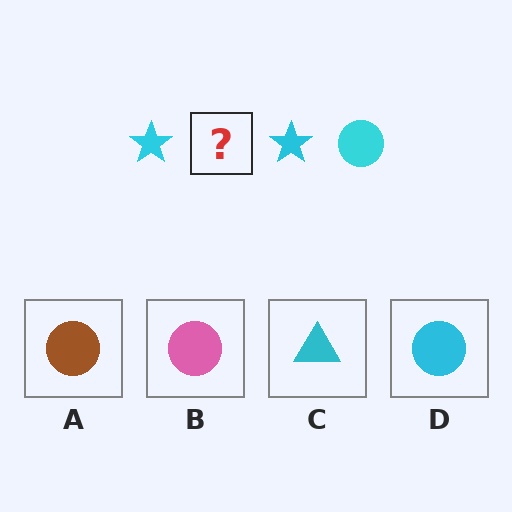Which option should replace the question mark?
Option D.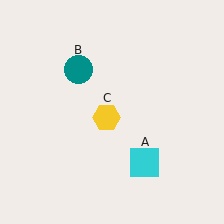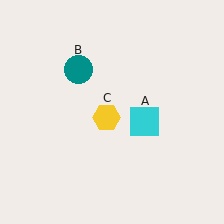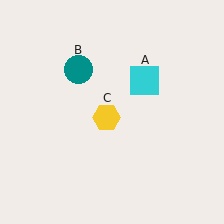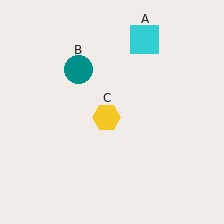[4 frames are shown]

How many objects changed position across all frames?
1 object changed position: cyan square (object A).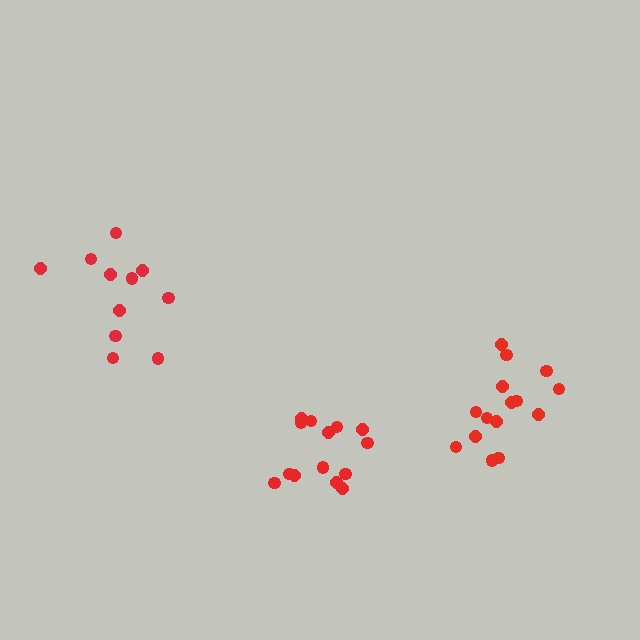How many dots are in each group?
Group 1: 14 dots, Group 2: 11 dots, Group 3: 15 dots (40 total).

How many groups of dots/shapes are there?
There are 3 groups.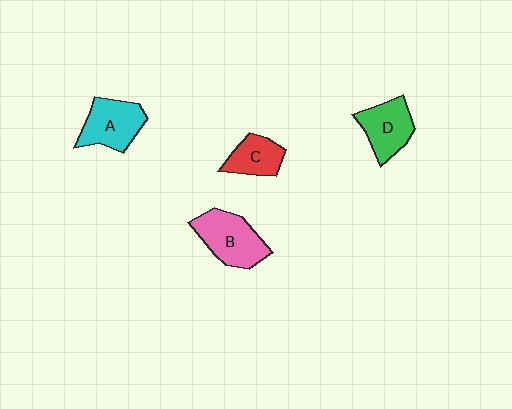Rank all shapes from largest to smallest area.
From largest to smallest: B (pink), A (cyan), D (green), C (red).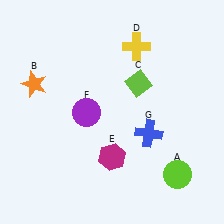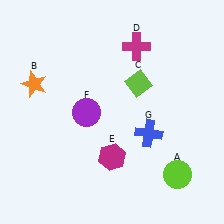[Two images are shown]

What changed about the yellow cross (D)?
In Image 1, D is yellow. In Image 2, it changed to magenta.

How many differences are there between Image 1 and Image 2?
There is 1 difference between the two images.